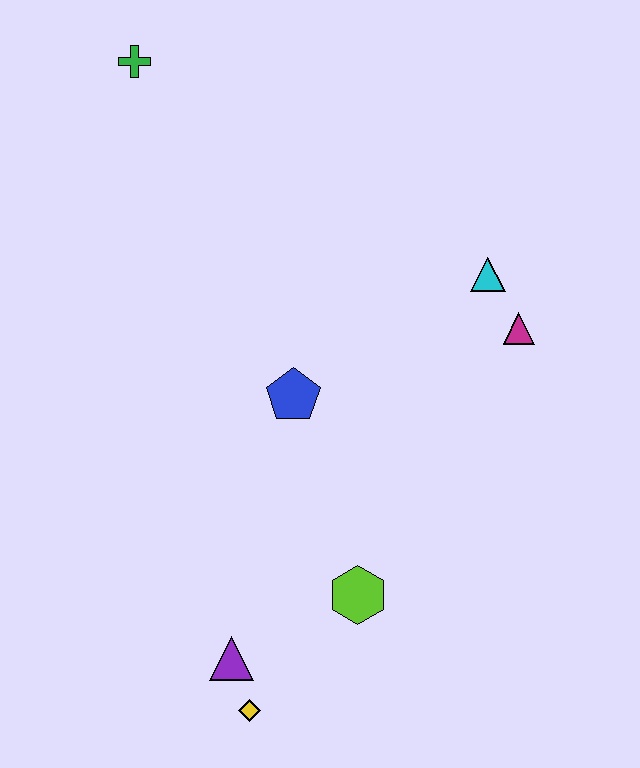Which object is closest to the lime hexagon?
The purple triangle is closest to the lime hexagon.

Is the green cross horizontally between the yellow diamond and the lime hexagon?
No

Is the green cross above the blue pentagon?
Yes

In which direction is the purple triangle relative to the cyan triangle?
The purple triangle is below the cyan triangle.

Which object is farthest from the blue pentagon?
The green cross is farthest from the blue pentagon.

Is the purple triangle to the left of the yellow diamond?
Yes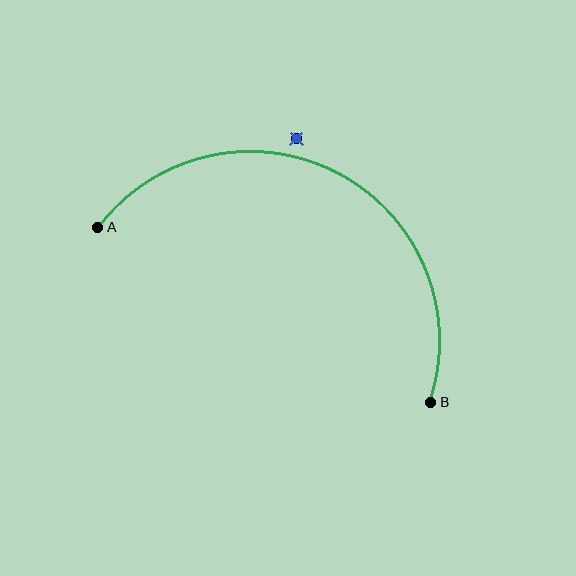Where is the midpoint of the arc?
The arc midpoint is the point on the curve farthest from the straight line joining A and B. It sits above that line.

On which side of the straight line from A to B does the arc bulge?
The arc bulges above the straight line connecting A and B.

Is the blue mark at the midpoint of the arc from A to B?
No — the blue mark does not lie on the arc at all. It sits slightly outside the curve.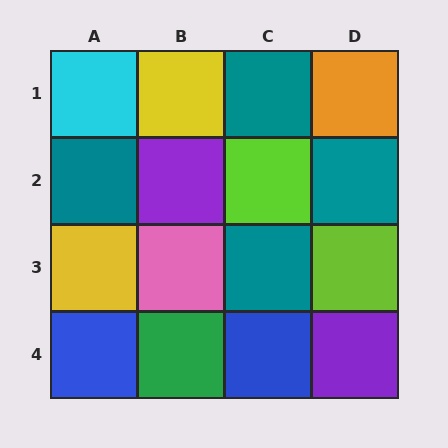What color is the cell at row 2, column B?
Purple.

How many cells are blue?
2 cells are blue.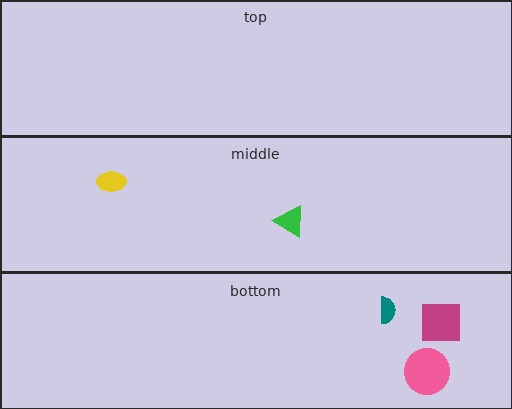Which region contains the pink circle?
The bottom region.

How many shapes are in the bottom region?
3.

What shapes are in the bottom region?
The pink circle, the teal semicircle, the magenta square.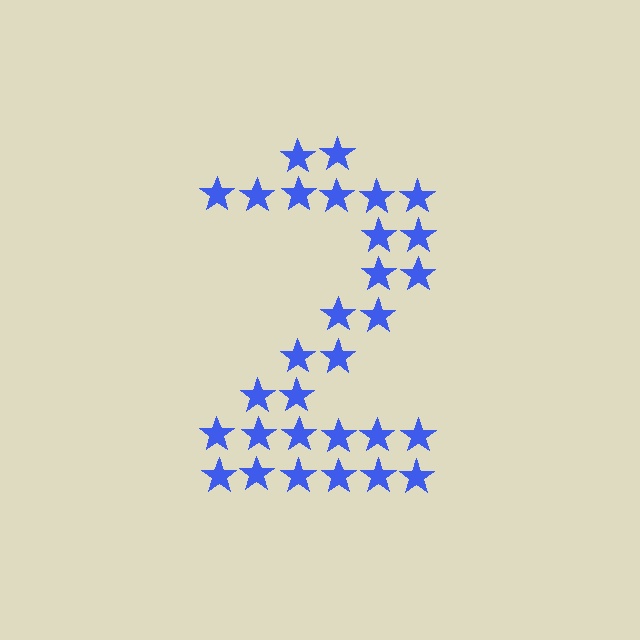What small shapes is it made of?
It is made of small stars.